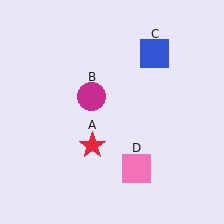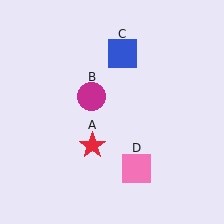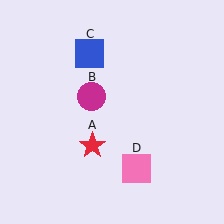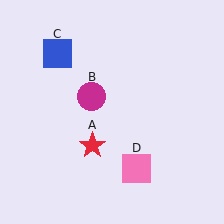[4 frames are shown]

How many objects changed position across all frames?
1 object changed position: blue square (object C).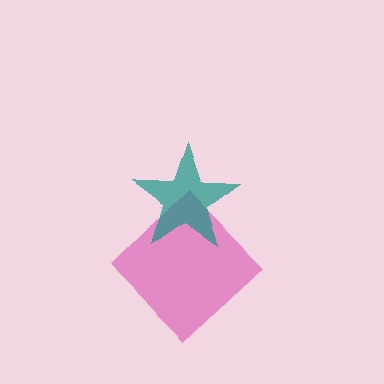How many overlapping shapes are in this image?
There are 2 overlapping shapes in the image.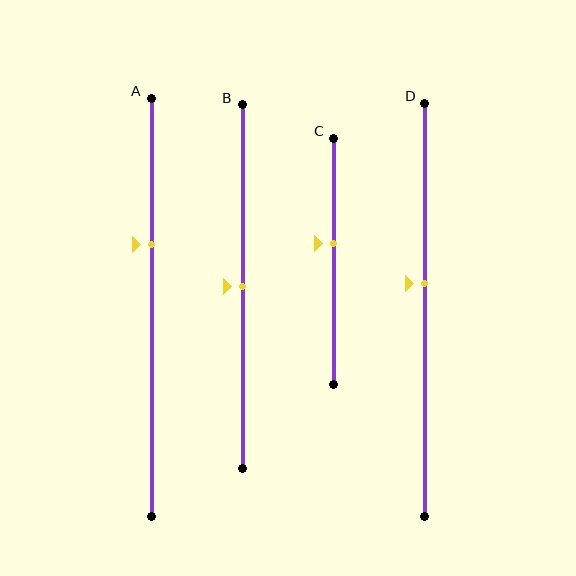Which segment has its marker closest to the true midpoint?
Segment B has its marker closest to the true midpoint.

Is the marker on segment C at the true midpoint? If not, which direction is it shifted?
No, the marker on segment C is shifted upward by about 7% of the segment length.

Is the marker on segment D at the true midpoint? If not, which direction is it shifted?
No, the marker on segment D is shifted upward by about 6% of the segment length.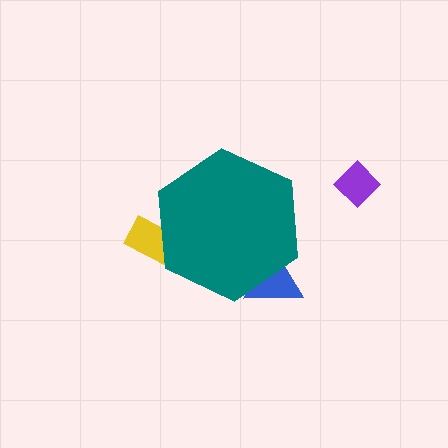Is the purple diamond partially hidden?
No, the purple diamond is fully visible.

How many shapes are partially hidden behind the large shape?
2 shapes are partially hidden.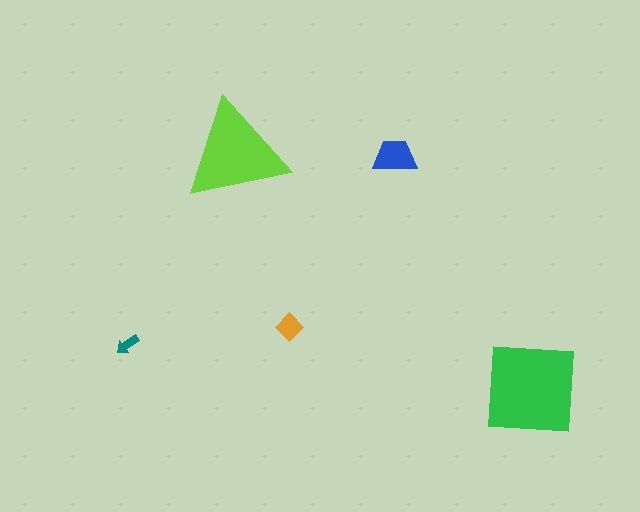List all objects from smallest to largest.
The teal arrow, the orange diamond, the blue trapezoid, the lime triangle, the green square.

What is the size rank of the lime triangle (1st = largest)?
2nd.